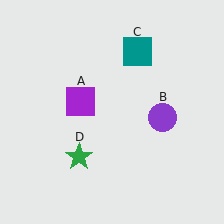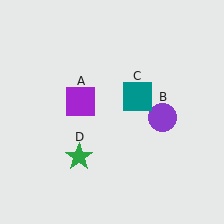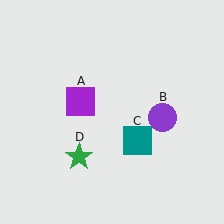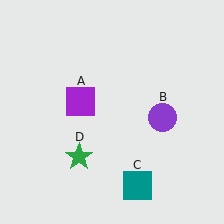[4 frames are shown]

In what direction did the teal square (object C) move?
The teal square (object C) moved down.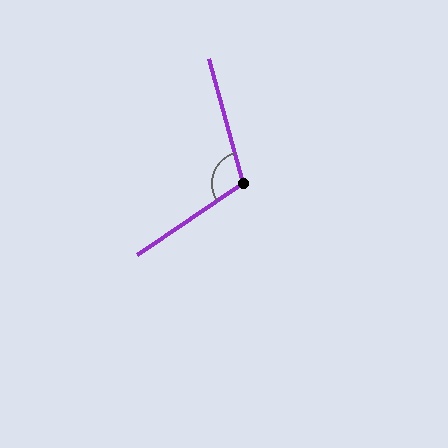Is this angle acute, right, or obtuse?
It is obtuse.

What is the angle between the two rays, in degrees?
Approximately 109 degrees.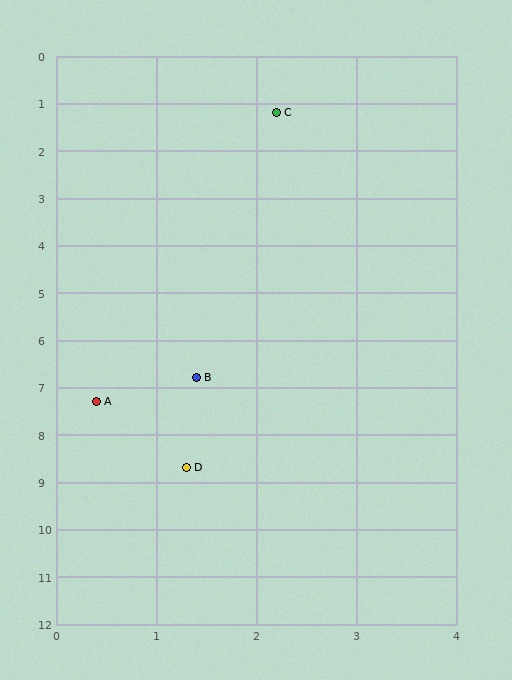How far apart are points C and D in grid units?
Points C and D are about 7.6 grid units apart.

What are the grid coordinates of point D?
Point D is at approximately (1.3, 8.7).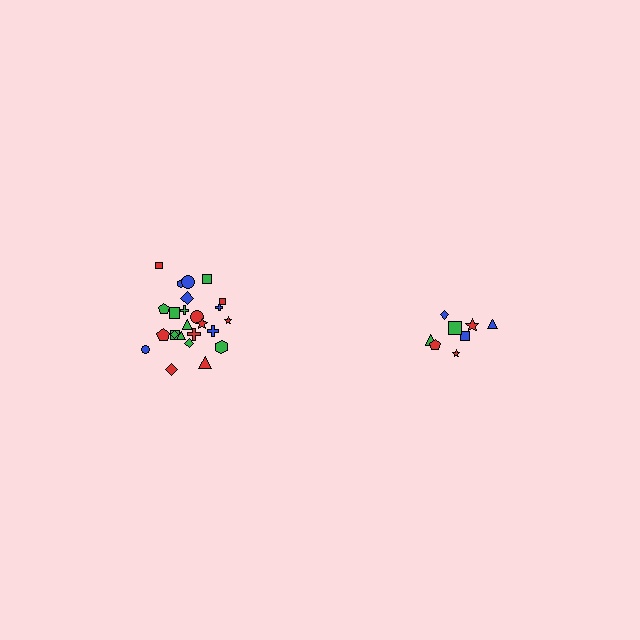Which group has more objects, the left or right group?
The left group.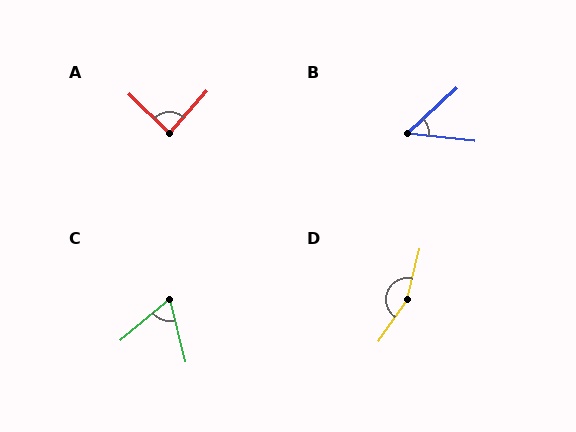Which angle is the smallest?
B, at approximately 49 degrees.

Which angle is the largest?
D, at approximately 160 degrees.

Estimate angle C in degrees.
Approximately 64 degrees.